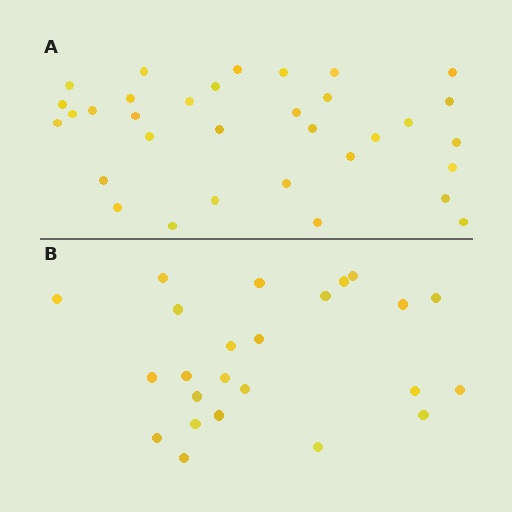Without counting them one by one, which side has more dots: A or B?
Region A (the top region) has more dots.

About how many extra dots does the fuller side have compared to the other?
Region A has roughly 8 or so more dots than region B.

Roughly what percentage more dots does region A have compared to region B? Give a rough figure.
About 40% more.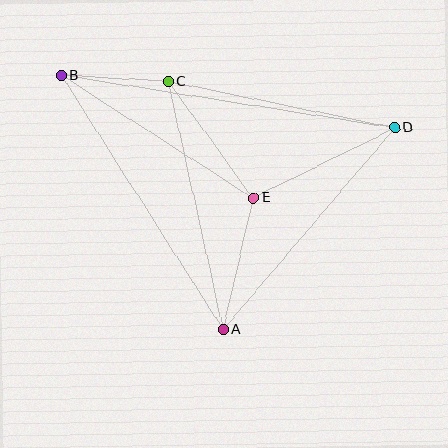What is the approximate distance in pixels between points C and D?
The distance between C and D is approximately 231 pixels.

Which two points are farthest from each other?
Points B and D are farthest from each other.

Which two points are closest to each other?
Points B and C are closest to each other.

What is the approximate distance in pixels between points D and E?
The distance between D and E is approximately 158 pixels.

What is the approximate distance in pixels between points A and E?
The distance between A and E is approximately 135 pixels.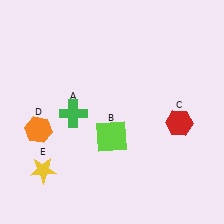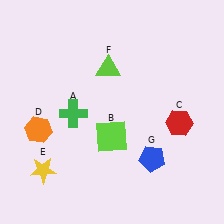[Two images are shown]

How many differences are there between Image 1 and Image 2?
There are 2 differences between the two images.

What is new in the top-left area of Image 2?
A lime triangle (F) was added in the top-left area of Image 2.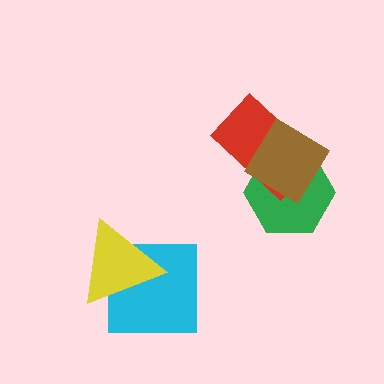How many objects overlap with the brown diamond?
2 objects overlap with the brown diamond.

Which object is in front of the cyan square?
The yellow triangle is in front of the cyan square.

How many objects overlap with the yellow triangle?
1 object overlaps with the yellow triangle.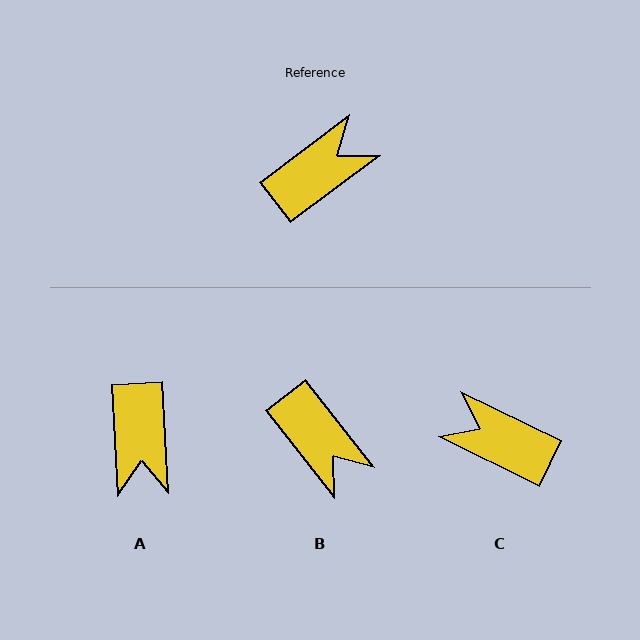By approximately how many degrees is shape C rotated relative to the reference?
Approximately 117 degrees counter-clockwise.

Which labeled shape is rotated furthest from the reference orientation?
A, about 124 degrees away.